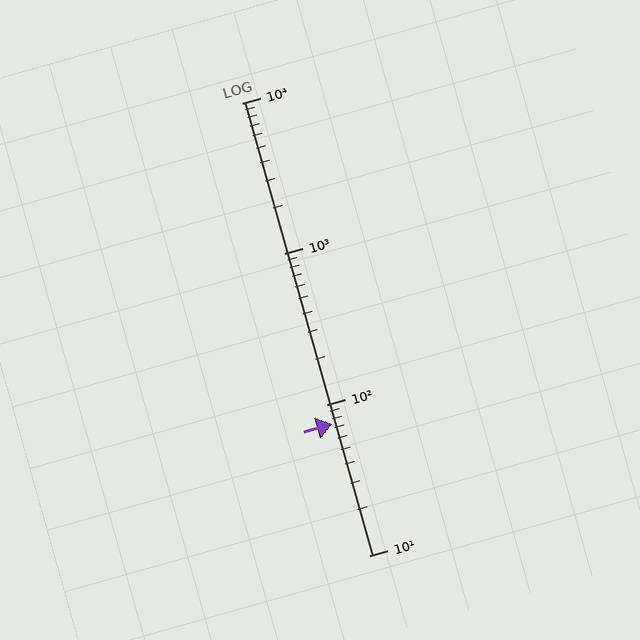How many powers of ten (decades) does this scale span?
The scale spans 3 decades, from 10 to 10000.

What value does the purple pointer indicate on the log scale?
The pointer indicates approximately 74.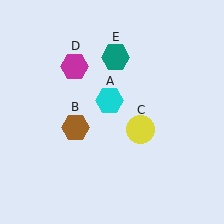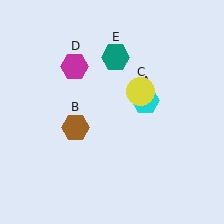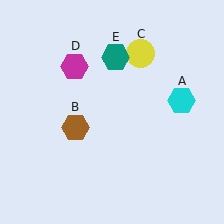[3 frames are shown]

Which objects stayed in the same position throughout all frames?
Brown hexagon (object B) and magenta hexagon (object D) and teal hexagon (object E) remained stationary.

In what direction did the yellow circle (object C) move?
The yellow circle (object C) moved up.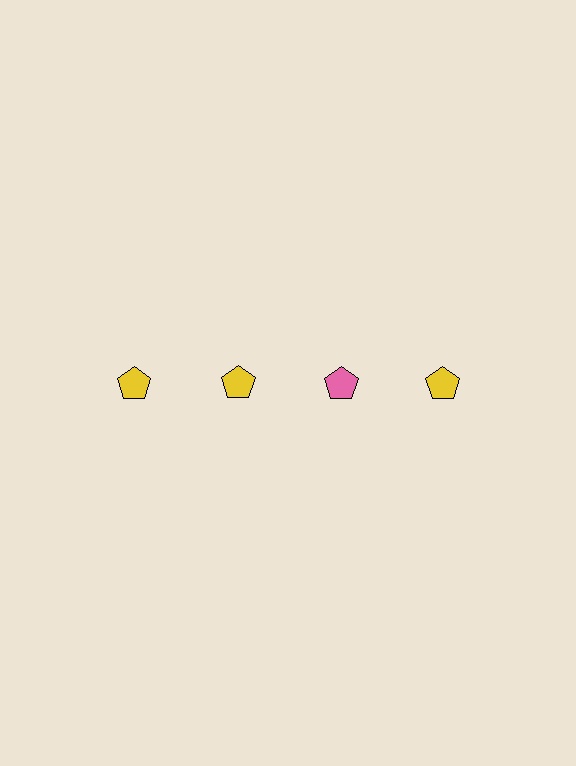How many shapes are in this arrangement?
There are 4 shapes arranged in a grid pattern.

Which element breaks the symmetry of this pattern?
The pink pentagon in the top row, center column breaks the symmetry. All other shapes are yellow pentagons.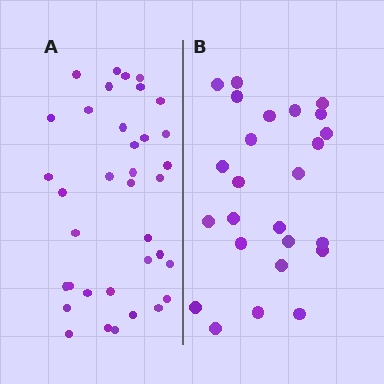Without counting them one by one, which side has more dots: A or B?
Region A (the left region) has more dots.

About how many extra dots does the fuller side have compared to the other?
Region A has roughly 12 or so more dots than region B.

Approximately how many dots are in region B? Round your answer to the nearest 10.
About 20 dots. (The exact count is 25, which rounds to 20.)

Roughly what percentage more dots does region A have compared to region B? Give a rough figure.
About 45% more.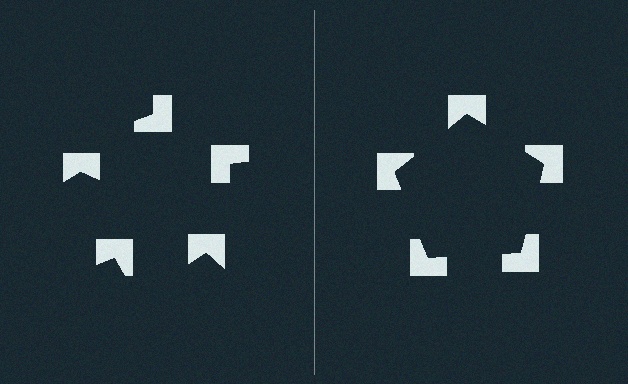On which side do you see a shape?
An illusory pentagon appears on the right side. On the left side the wedge cuts are rotated, so no coherent shape forms.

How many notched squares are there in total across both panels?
10 — 5 on each side.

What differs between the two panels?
The notched squares are positioned identically on both sides; only the wedge orientations differ. On the right they align to a pentagon; on the left they are misaligned.